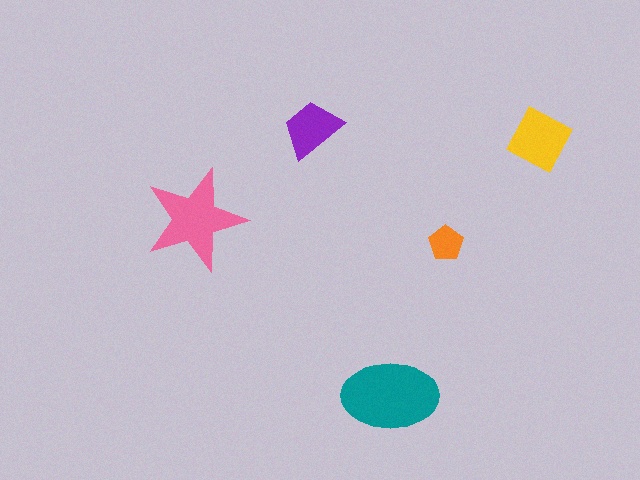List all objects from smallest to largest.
The orange pentagon, the purple trapezoid, the yellow square, the pink star, the teal ellipse.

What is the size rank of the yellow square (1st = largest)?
3rd.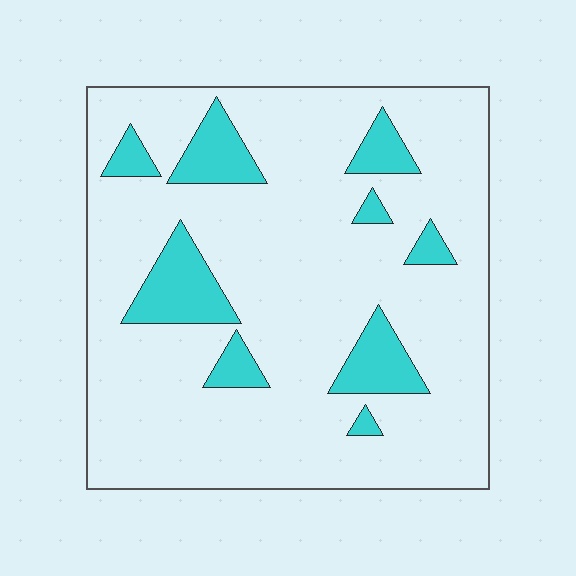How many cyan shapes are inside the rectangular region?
9.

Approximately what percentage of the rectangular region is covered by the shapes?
Approximately 15%.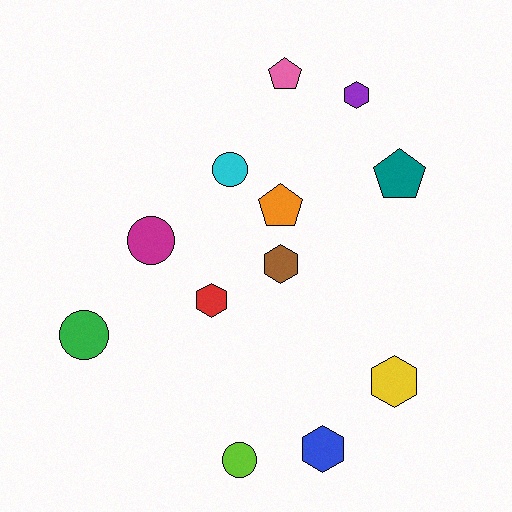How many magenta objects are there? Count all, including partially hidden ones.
There is 1 magenta object.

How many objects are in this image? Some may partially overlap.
There are 12 objects.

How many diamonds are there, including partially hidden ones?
There are no diamonds.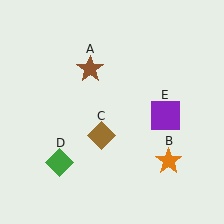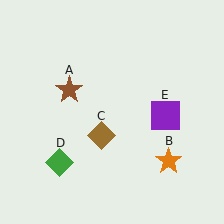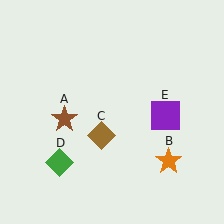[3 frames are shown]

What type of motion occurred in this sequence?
The brown star (object A) rotated counterclockwise around the center of the scene.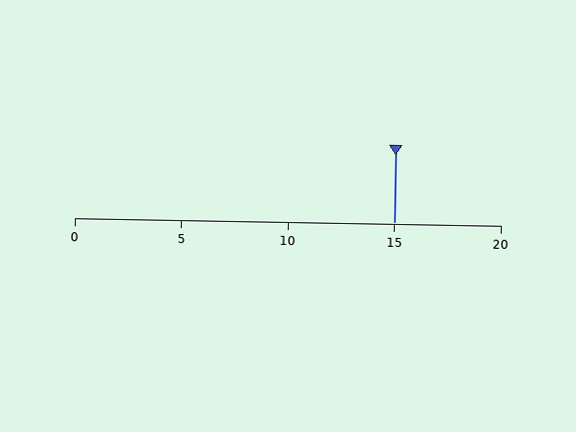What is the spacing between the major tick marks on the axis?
The major ticks are spaced 5 apart.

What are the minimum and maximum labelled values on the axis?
The axis runs from 0 to 20.